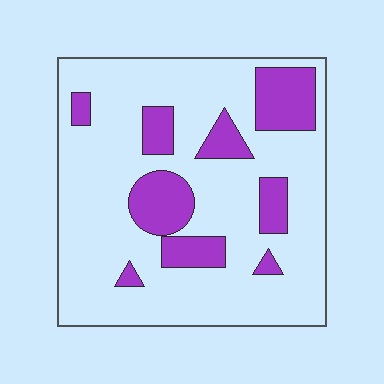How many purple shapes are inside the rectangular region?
9.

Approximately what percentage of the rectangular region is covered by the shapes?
Approximately 20%.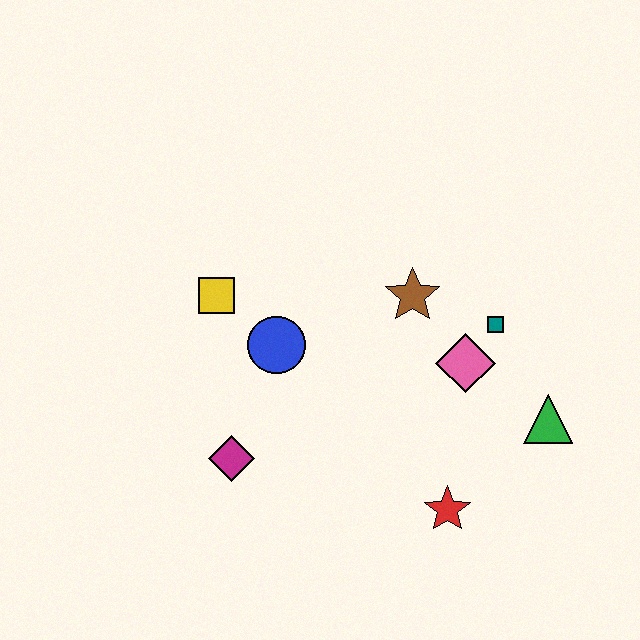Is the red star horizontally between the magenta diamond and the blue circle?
No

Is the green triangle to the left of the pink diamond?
No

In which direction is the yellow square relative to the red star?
The yellow square is to the left of the red star.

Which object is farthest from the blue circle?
The green triangle is farthest from the blue circle.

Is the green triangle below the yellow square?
Yes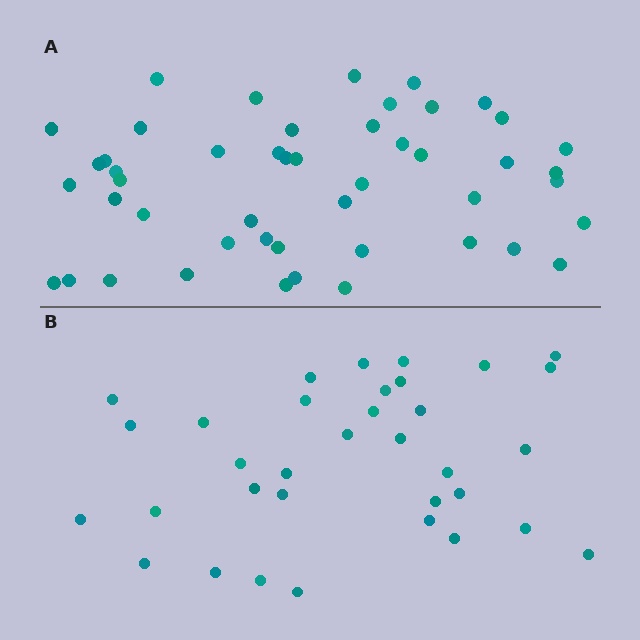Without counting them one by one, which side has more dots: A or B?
Region A (the top region) has more dots.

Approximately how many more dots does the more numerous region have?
Region A has approximately 15 more dots than region B.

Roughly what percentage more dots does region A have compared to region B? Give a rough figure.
About 40% more.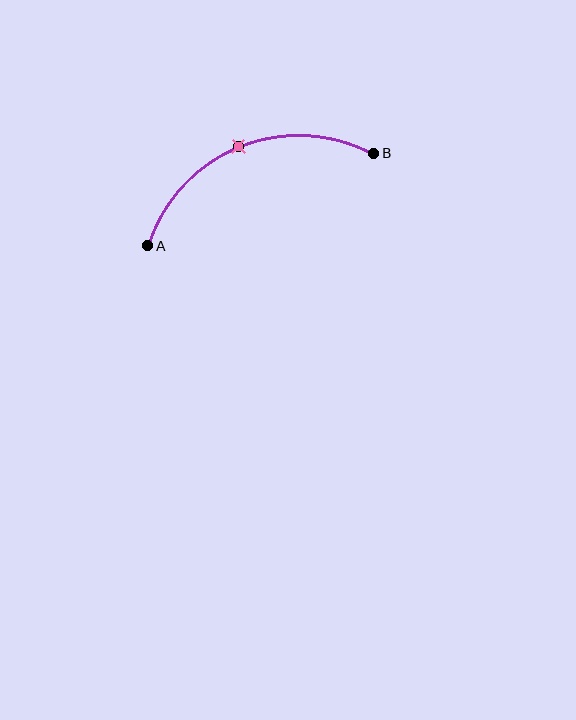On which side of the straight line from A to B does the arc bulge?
The arc bulges above the straight line connecting A and B.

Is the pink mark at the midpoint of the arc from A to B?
Yes. The pink mark lies on the arc at equal arc-length from both A and B — it is the arc midpoint.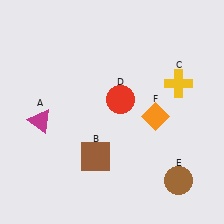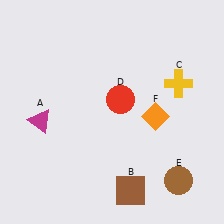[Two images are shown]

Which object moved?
The brown square (B) moved right.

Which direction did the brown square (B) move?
The brown square (B) moved right.